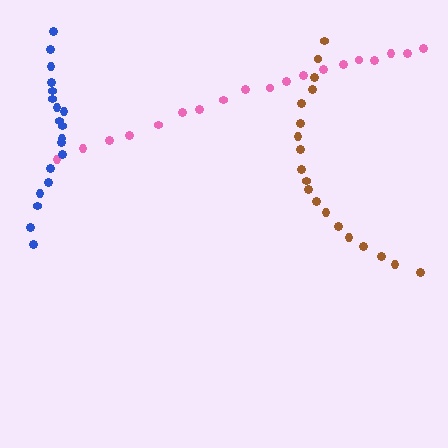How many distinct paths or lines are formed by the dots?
There are 3 distinct paths.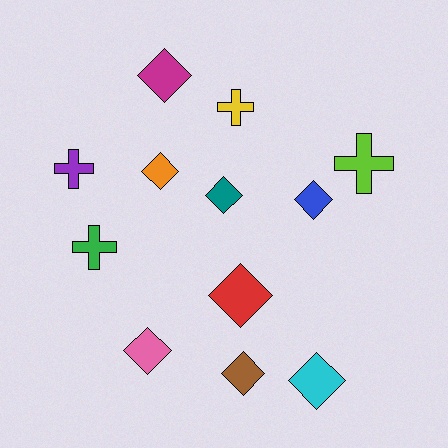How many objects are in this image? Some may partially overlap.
There are 12 objects.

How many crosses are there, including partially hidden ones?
There are 4 crosses.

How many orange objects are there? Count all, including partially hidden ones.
There is 1 orange object.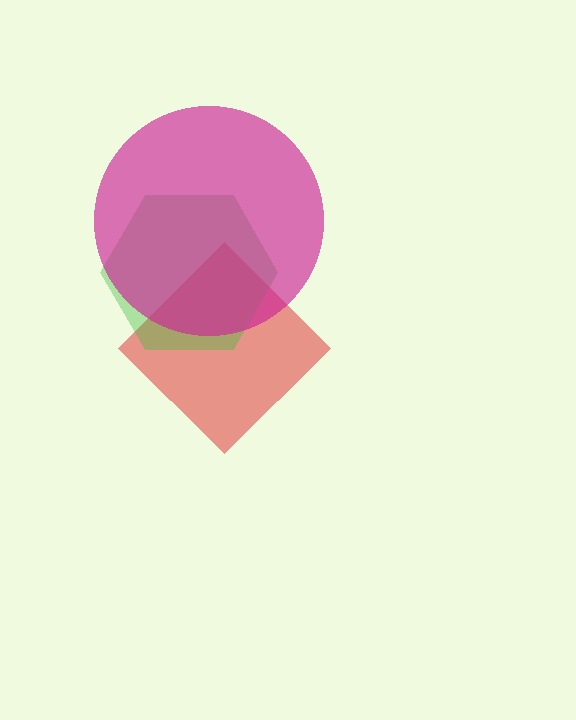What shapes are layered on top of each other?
The layered shapes are: a red diamond, a green hexagon, a magenta circle.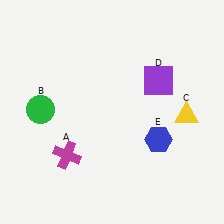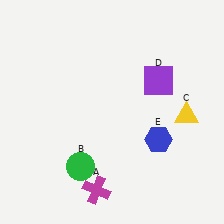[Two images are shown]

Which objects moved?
The objects that moved are: the magenta cross (A), the green circle (B).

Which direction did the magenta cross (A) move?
The magenta cross (A) moved down.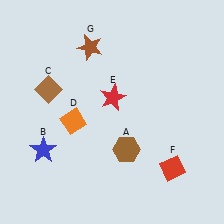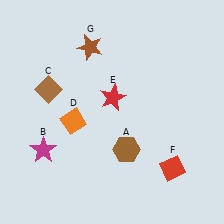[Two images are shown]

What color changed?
The star (B) changed from blue in Image 1 to magenta in Image 2.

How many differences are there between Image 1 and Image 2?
There is 1 difference between the two images.